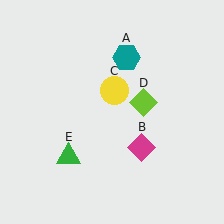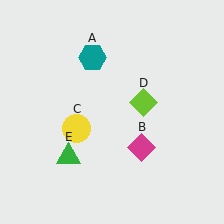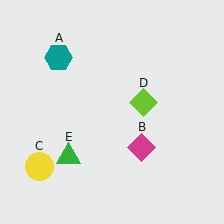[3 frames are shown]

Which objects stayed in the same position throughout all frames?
Magenta diamond (object B) and lime diamond (object D) and green triangle (object E) remained stationary.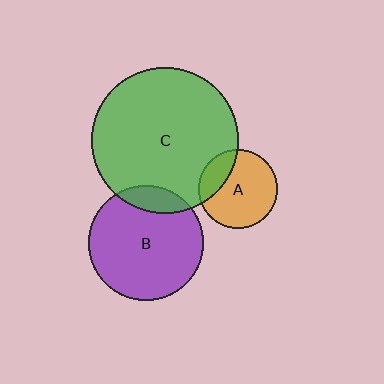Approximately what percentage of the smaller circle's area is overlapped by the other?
Approximately 15%.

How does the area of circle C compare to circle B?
Approximately 1.6 times.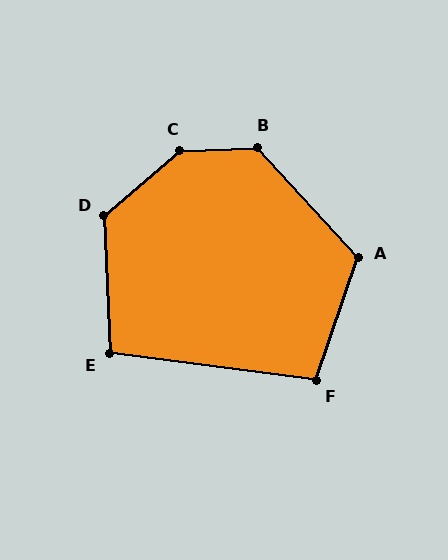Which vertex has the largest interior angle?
C, at approximately 142 degrees.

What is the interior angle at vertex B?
Approximately 130 degrees (obtuse).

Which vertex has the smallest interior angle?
E, at approximately 100 degrees.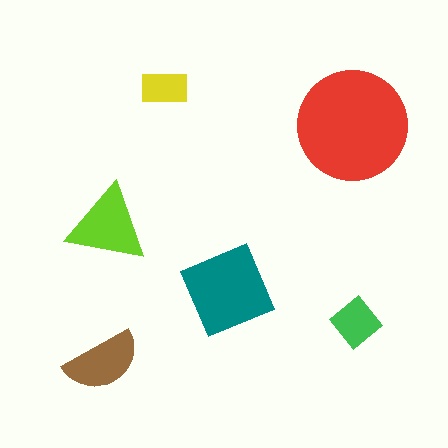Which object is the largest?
The red circle.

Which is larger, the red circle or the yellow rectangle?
The red circle.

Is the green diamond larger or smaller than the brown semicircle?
Smaller.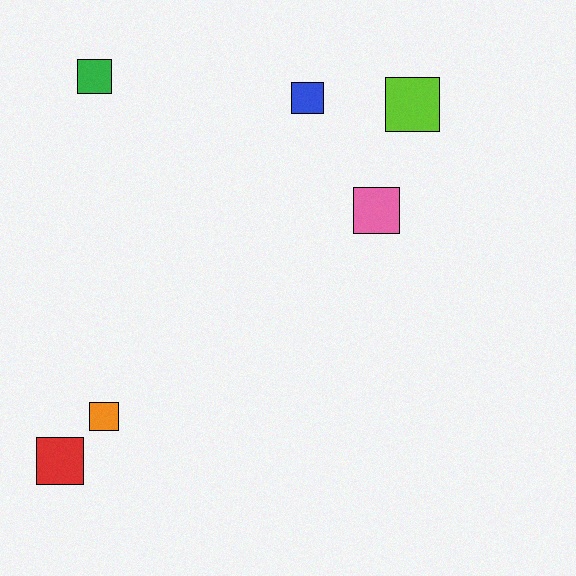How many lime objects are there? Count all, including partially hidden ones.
There is 1 lime object.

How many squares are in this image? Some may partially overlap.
There are 6 squares.